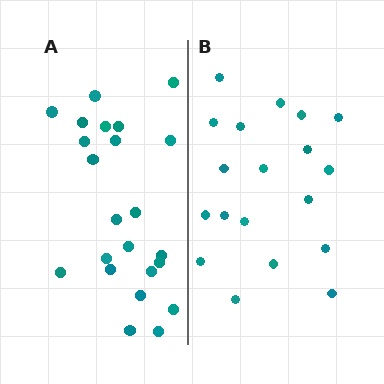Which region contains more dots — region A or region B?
Region A (the left region) has more dots.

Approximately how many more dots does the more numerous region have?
Region A has about 4 more dots than region B.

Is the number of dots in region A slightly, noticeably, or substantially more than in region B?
Region A has only slightly more — the two regions are fairly close. The ratio is roughly 1.2 to 1.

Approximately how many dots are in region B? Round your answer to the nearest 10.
About 20 dots. (The exact count is 19, which rounds to 20.)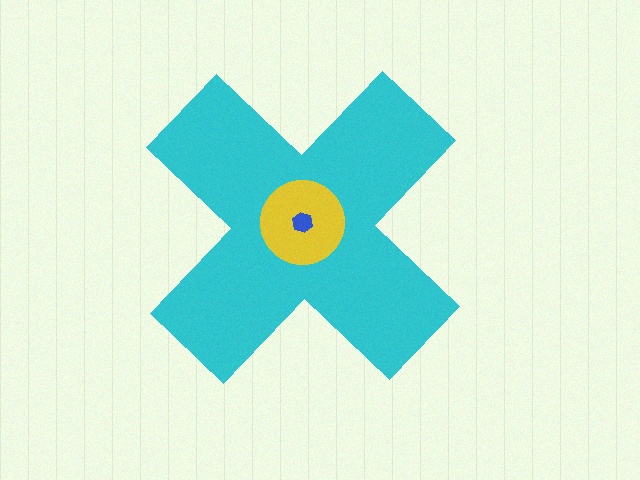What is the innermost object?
The blue hexagon.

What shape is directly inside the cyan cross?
The yellow circle.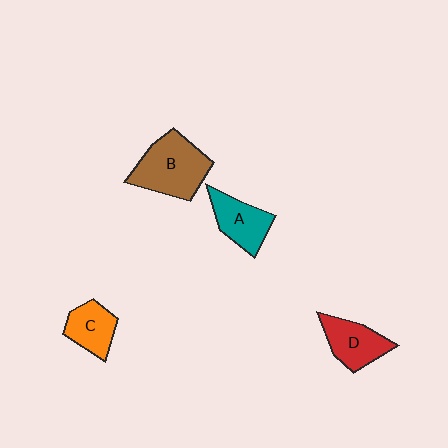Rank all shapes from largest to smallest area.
From largest to smallest: B (brown), D (red), A (teal), C (orange).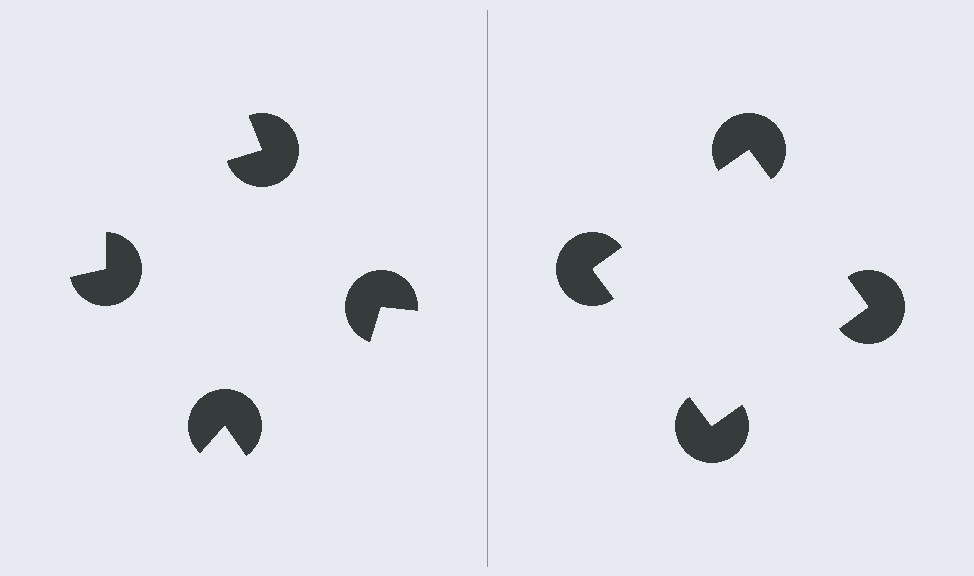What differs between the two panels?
The pac-man discs are positioned identically on both sides; only the wedge orientations differ. On the right they align to a square; on the left they are misaligned.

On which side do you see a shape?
An illusory square appears on the right side. On the left side the wedge cuts are rotated, so no coherent shape forms.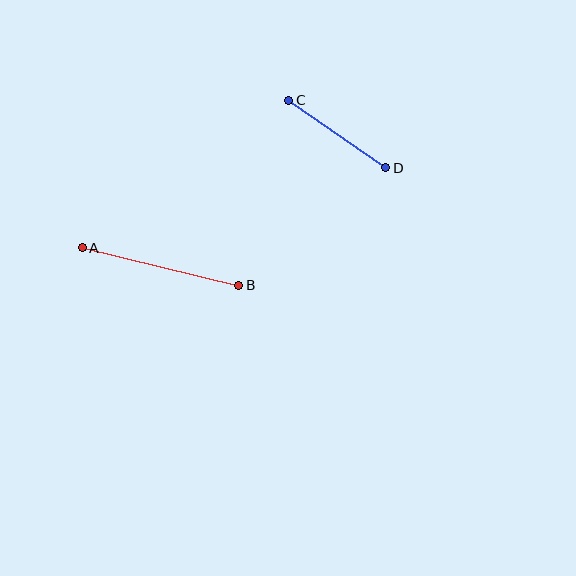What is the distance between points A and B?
The distance is approximately 161 pixels.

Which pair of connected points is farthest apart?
Points A and B are farthest apart.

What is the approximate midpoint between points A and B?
The midpoint is at approximately (161, 267) pixels.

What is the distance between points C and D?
The distance is approximately 118 pixels.